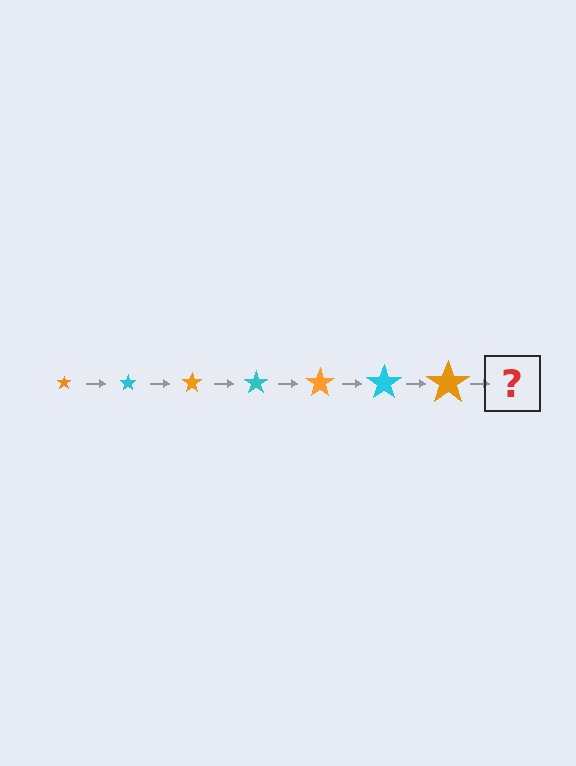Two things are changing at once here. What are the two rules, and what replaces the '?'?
The two rules are that the star grows larger each step and the color cycles through orange and cyan. The '?' should be a cyan star, larger than the previous one.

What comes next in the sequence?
The next element should be a cyan star, larger than the previous one.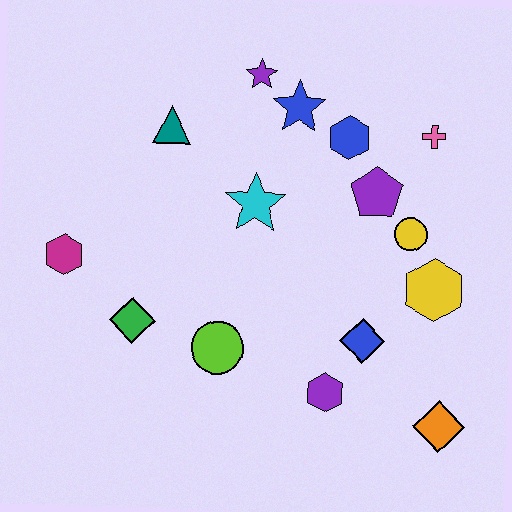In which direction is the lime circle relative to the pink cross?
The lime circle is below the pink cross.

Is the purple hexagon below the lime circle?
Yes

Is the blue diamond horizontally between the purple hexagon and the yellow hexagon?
Yes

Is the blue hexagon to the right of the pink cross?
No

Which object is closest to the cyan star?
The blue star is closest to the cyan star.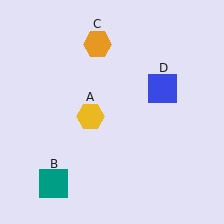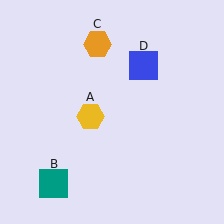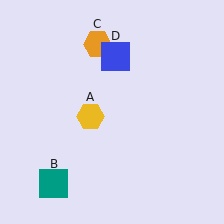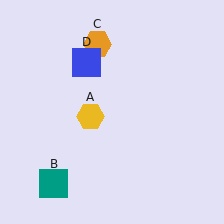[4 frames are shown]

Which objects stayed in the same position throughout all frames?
Yellow hexagon (object A) and teal square (object B) and orange hexagon (object C) remained stationary.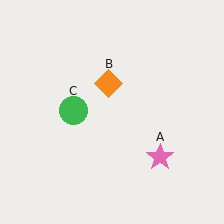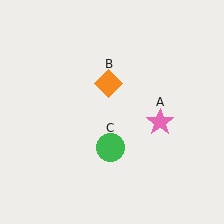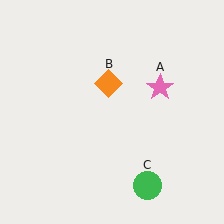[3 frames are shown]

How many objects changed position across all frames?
2 objects changed position: pink star (object A), green circle (object C).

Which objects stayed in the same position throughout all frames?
Orange diamond (object B) remained stationary.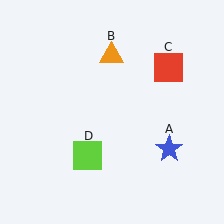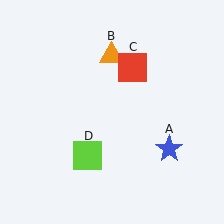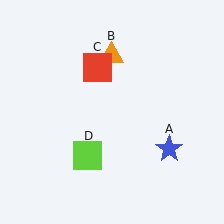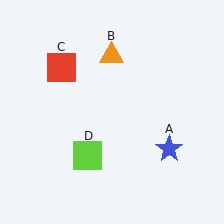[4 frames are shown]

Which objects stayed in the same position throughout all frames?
Blue star (object A) and orange triangle (object B) and lime square (object D) remained stationary.